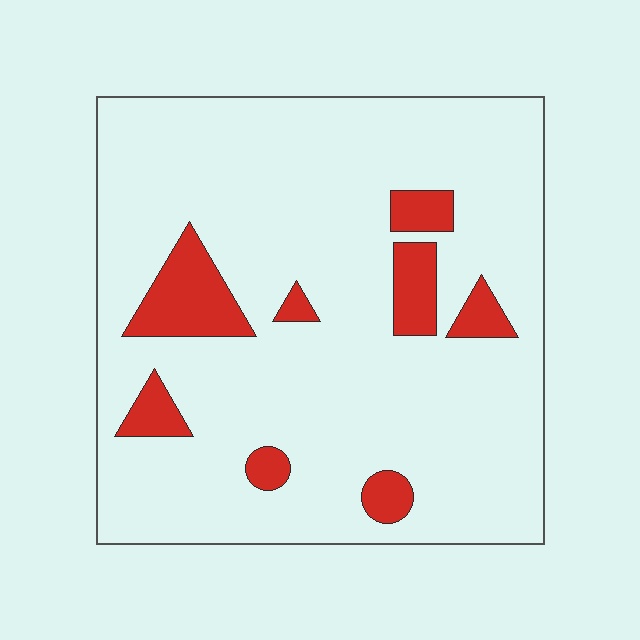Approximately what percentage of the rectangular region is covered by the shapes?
Approximately 10%.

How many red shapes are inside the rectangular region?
8.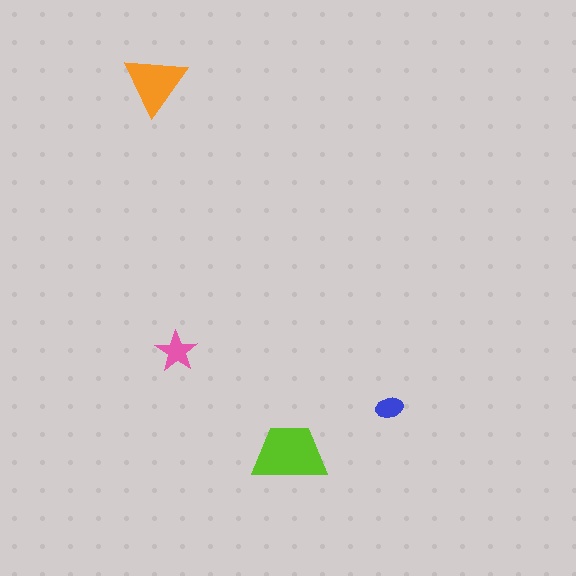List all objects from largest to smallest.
The lime trapezoid, the orange triangle, the pink star, the blue ellipse.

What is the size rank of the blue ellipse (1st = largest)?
4th.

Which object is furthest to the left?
The orange triangle is leftmost.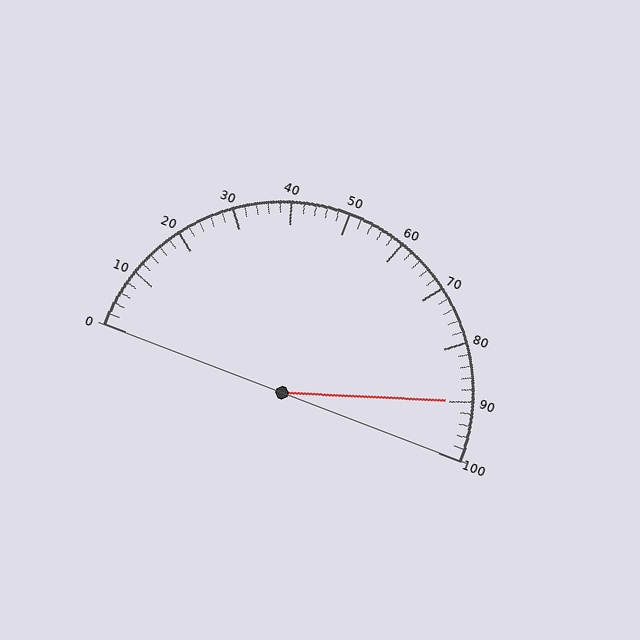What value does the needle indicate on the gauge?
The needle indicates approximately 90.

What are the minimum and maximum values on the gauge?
The gauge ranges from 0 to 100.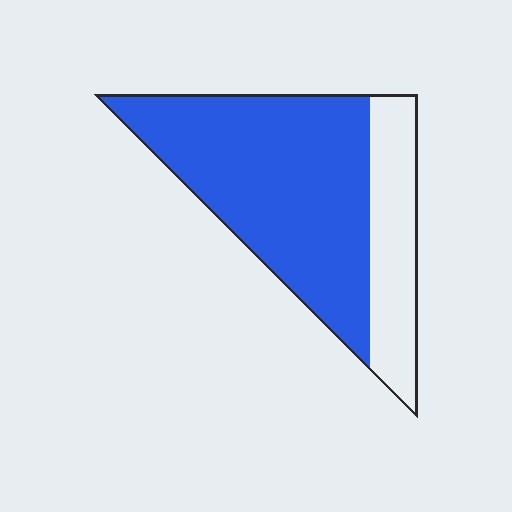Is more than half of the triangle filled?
Yes.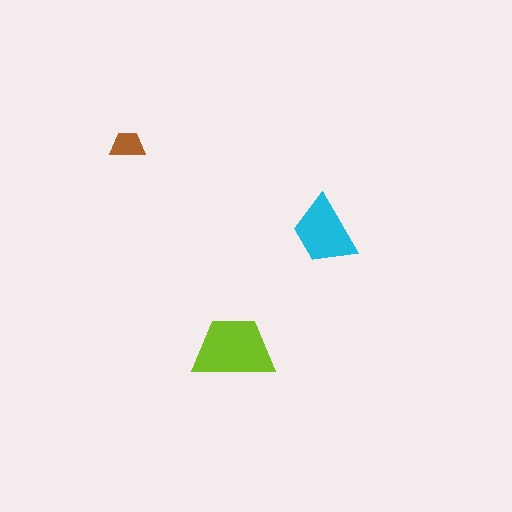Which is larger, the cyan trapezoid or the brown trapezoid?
The cyan one.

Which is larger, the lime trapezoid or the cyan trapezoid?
The lime one.